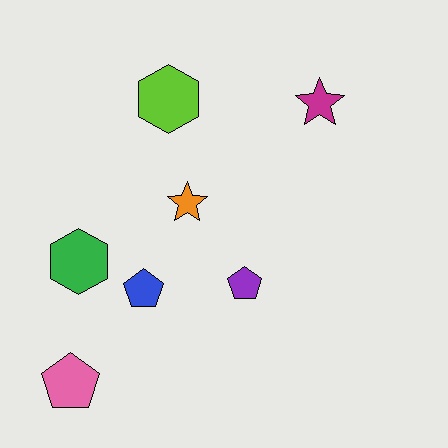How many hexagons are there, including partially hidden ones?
There are 2 hexagons.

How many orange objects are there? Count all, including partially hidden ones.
There is 1 orange object.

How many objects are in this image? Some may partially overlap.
There are 7 objects.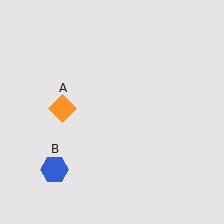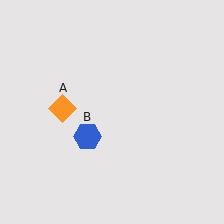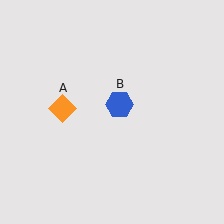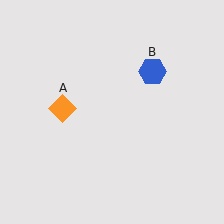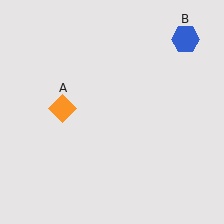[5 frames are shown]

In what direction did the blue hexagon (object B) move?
The blue hexagon (object B) moved up and to the right.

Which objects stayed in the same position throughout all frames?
Orange diamond (object A) remained stationary.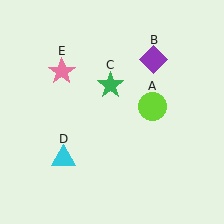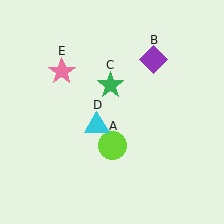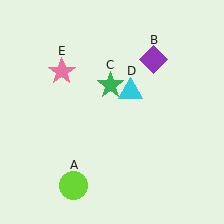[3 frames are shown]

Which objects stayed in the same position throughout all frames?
Purple diamond (object B) and green star (object C) and pink star (object E) remained stationary.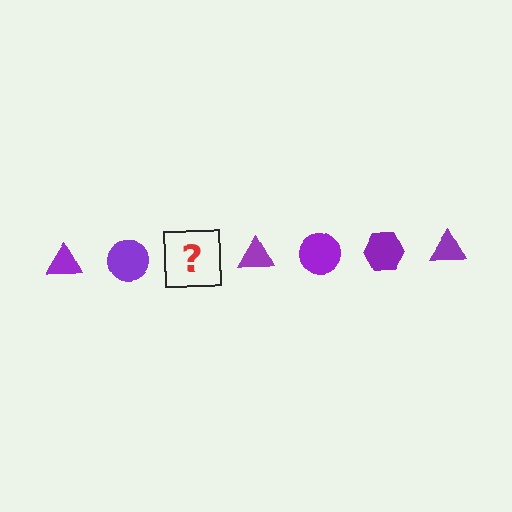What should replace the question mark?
The question mark should be replaced with a purple hexagon.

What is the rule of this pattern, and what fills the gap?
The rule is that the pattern cycles through triangle, circle, hexagon shapes in purple. The gap should be filled with a purple hexagon.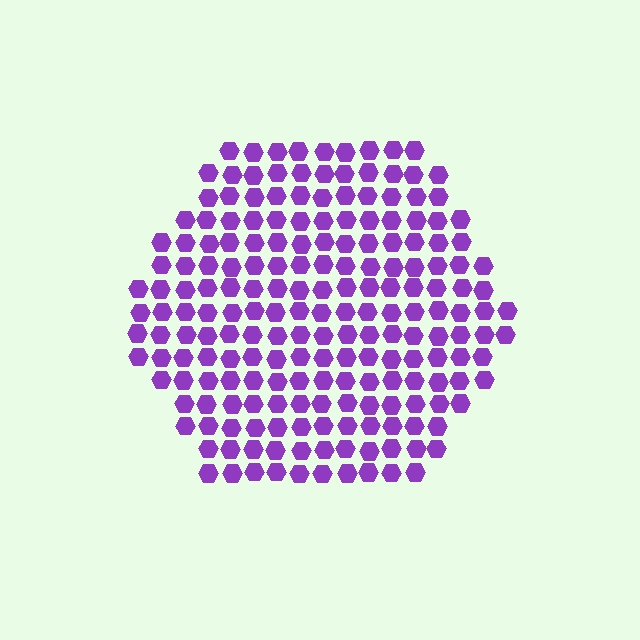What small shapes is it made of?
It is made of small hexagons.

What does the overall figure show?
The overall figure shows a hexagon.